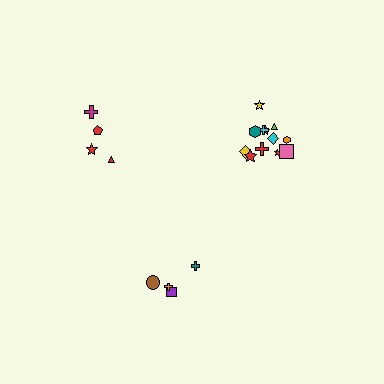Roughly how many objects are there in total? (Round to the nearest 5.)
Roughly 20 objects in total.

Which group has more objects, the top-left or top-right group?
The top-right group.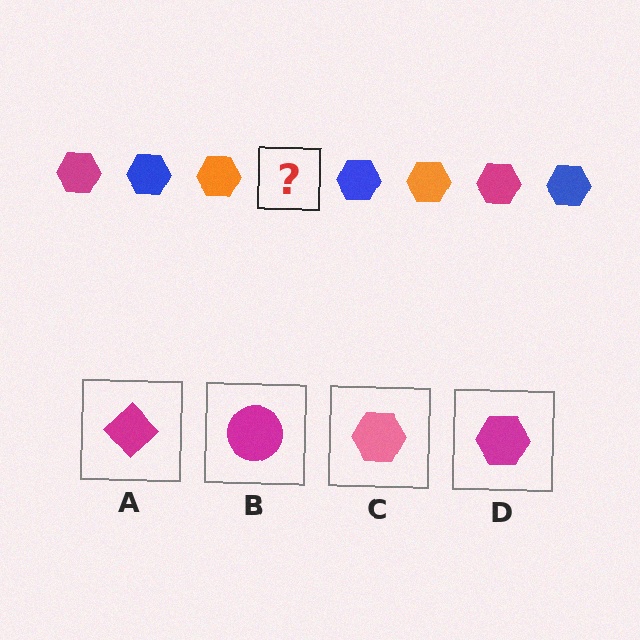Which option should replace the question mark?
Option D.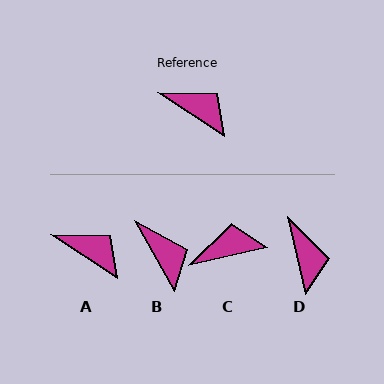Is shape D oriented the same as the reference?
No, it is off by about 43 degrees.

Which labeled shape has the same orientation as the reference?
A.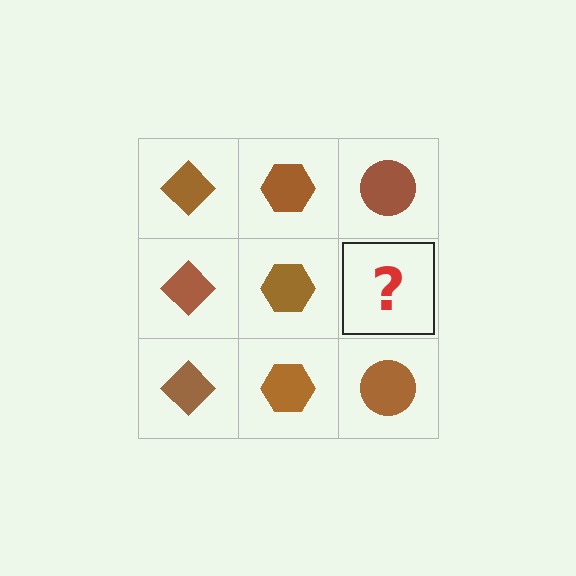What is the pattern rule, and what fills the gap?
The rule is that each column has a consistent shape. The gap should be filled with a brown circle.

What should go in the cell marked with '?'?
The missing cell should contain a brown circle.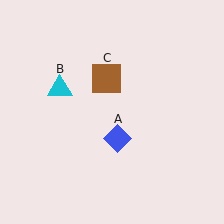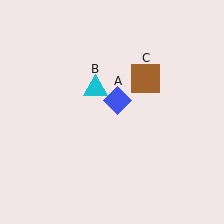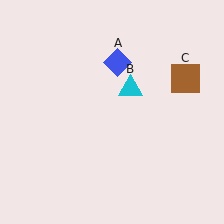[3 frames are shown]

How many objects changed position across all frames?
3 objects changed position: blue diamond (object A), cyan triangle (object B), brown square (object C).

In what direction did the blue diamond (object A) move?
The blue diamond (object A) moved up.